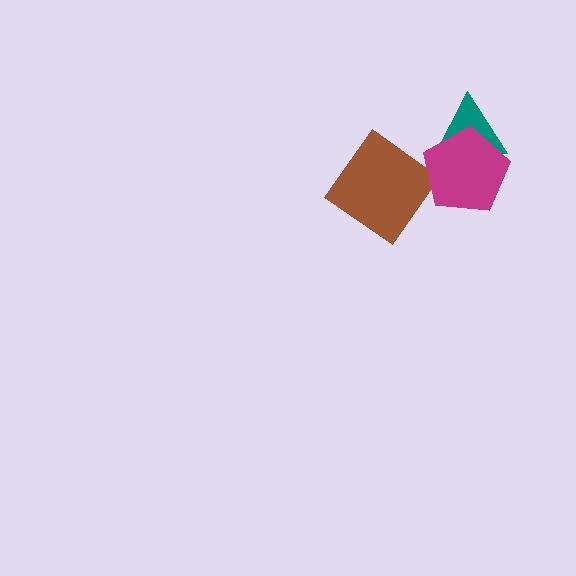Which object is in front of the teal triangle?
The magenta pentagon is in front of the teal triangle.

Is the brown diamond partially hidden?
No, no other shape covers it.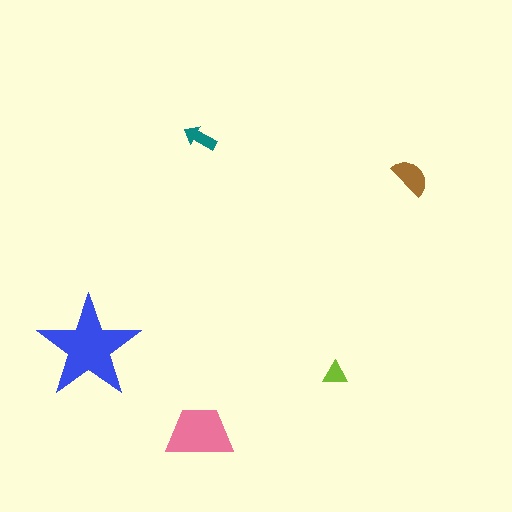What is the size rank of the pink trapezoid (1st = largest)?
2nd.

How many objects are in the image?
There are 5 objects in the image.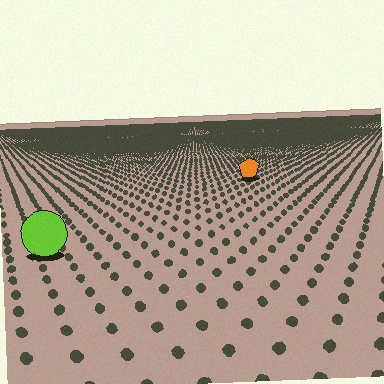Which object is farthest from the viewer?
The orange pentagon is farthest from the viewer. It appears smaller and the ground texture around it is denser.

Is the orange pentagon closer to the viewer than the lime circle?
No. The lime circle is closer — you can tell from the texture gradient: the ground texture is coarser near it.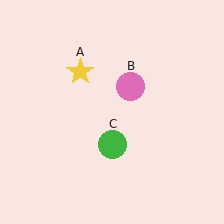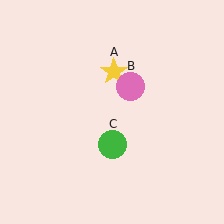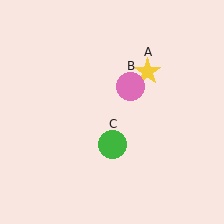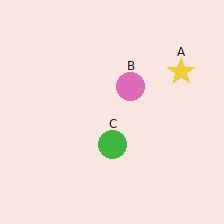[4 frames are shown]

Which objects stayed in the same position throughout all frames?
Pink circle (object B) and green circle (object C) remained stationary.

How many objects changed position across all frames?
1 object changed position: yellow star (object A).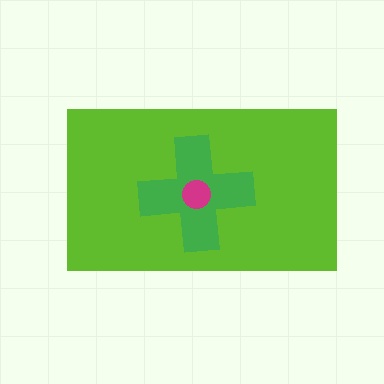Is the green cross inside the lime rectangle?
Yes.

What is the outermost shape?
The lime rectangle.